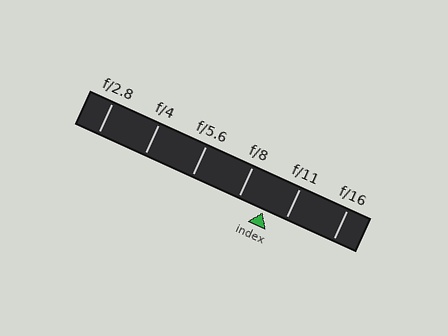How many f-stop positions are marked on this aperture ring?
There are 6 f-stop positions marked.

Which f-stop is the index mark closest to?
The index mark is closest to f/11.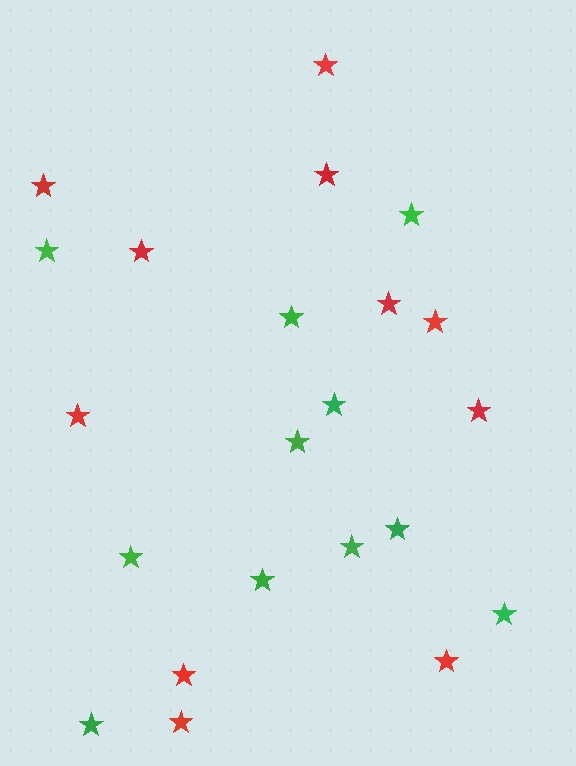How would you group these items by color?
There are 2 groups: one group of green stars (11) and one group of red stars (11).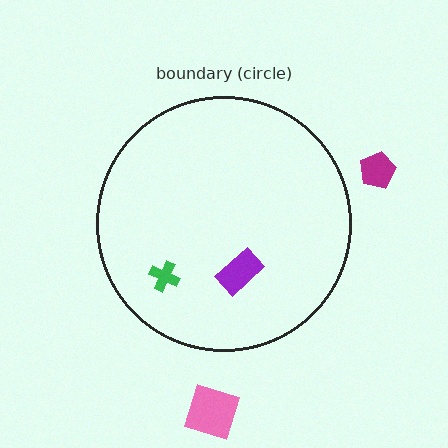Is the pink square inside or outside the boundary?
Outside.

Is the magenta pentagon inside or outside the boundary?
Outside.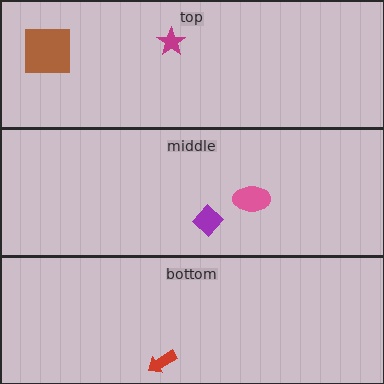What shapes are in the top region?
The magenta star, the brown square.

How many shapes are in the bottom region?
1.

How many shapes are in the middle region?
2.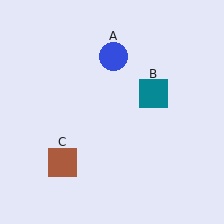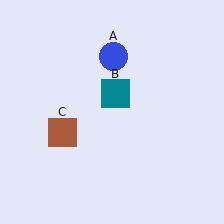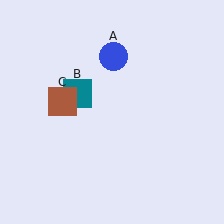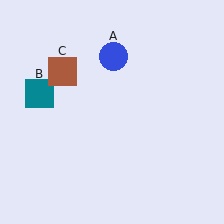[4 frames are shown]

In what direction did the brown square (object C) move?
The brown square (object C) moved up.